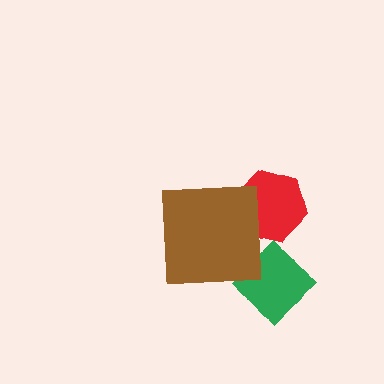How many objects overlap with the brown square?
2 objects overlap with the brown square.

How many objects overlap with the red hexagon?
1 object overlaps with the red hexagon.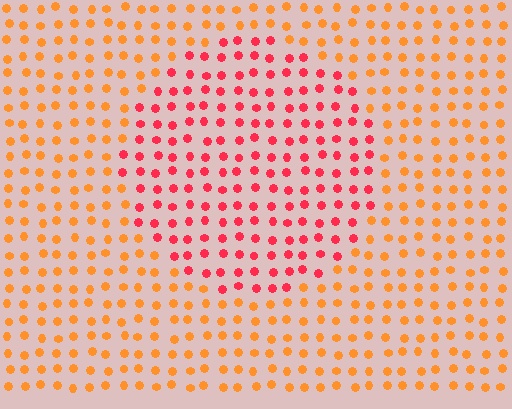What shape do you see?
I see a circle.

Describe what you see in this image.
The image is filled with small orange elements in a uniform arrangement. A circle-shaped region is visible where the elements are tinted to a slightly different hue, forming a subtle color boundary.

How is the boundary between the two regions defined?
The boundary is defined purely by a slight shift in hue (about 39 degrees). Spacing, size, and orientation are identical on both sides.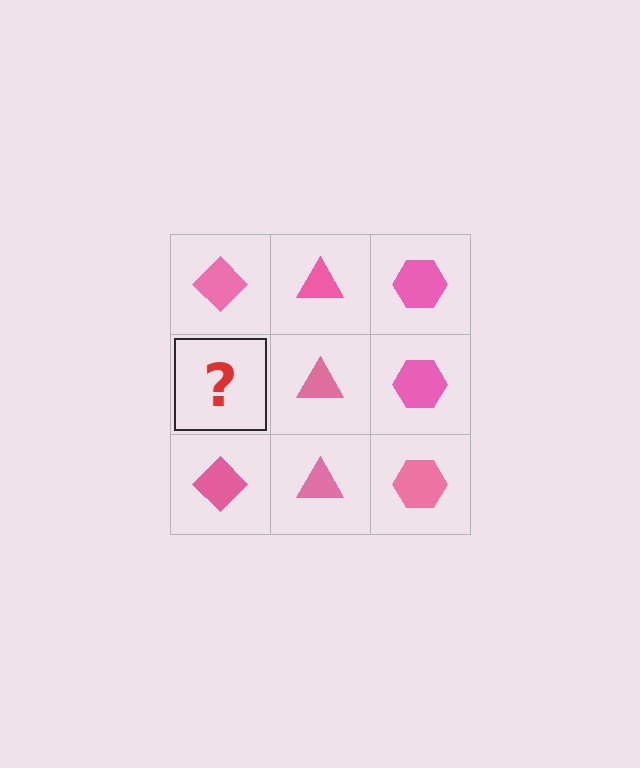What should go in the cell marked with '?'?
The missing cell should contain a pink diamond.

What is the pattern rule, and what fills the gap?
The rule is that each column has a consistent shape. The gap should be filled with a pink diamond.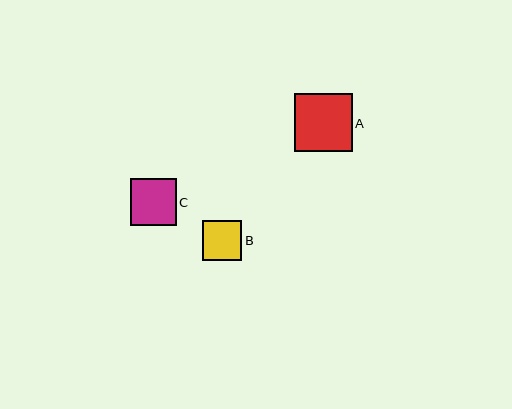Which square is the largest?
Square A is the largest with a size of approximately 58 pixels.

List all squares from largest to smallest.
From largest to smallest: A, C, B.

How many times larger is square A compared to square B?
Square A is approximately 1.5 times the size of square B.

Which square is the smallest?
Square B is the smallest with a size of approximately 39 pixels.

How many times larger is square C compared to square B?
Square C is approximately 1.2 times the size of square B.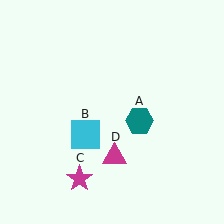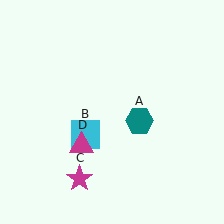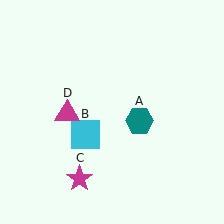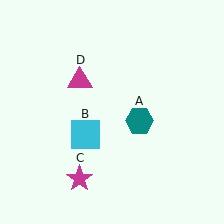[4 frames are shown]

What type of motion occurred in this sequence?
The magenta triangle (object D) rotated clockwise around the center of the scene.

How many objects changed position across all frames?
1 object changed position: magenta triangle (object D).